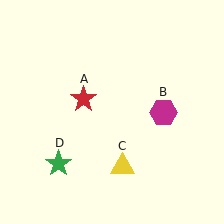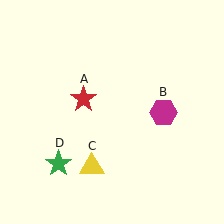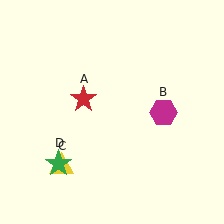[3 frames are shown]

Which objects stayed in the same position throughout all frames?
Red star (object A) and magenta hexagon (object B) and green star (object D) remained stationary.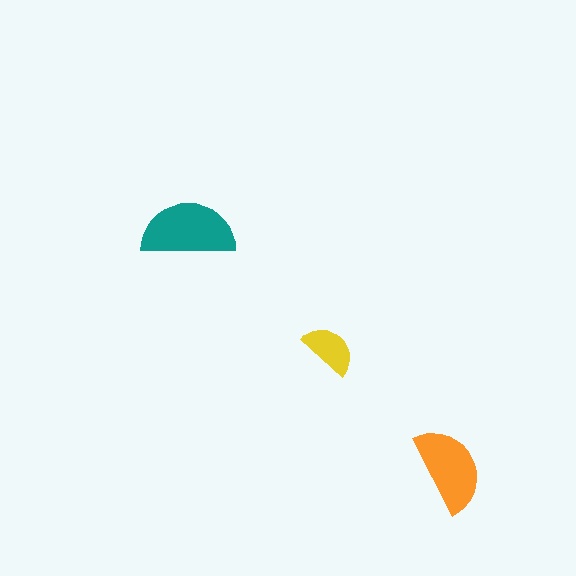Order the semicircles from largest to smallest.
the teal one, the orange one, the yellow one.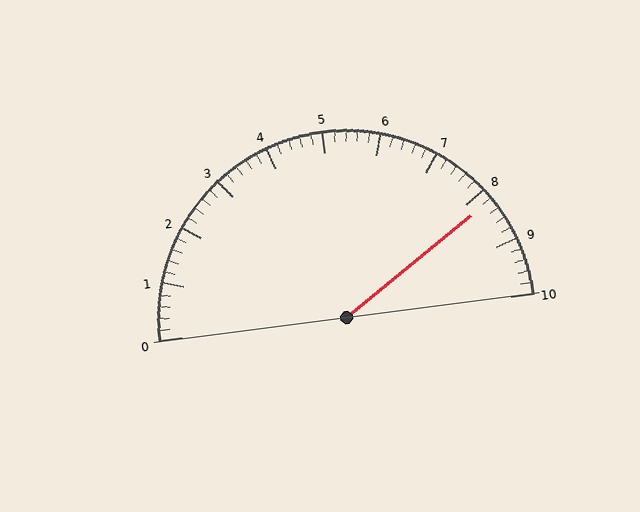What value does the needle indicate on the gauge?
The needle indicates approximately 8.2.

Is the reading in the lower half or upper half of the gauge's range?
The reading is in the upper half of the range (0 to 10).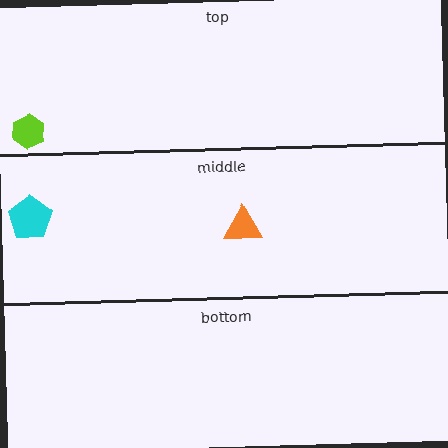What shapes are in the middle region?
The cyan pentagon, the orange triangle.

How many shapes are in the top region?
1.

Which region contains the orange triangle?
The middle region.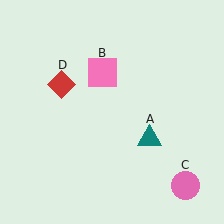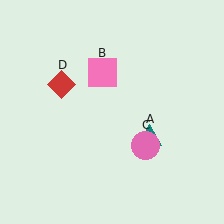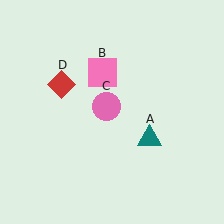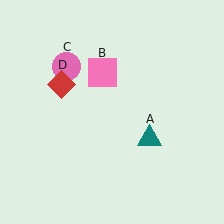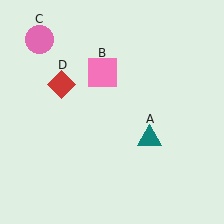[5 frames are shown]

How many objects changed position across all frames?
1 object changed position: pink circle (object C).